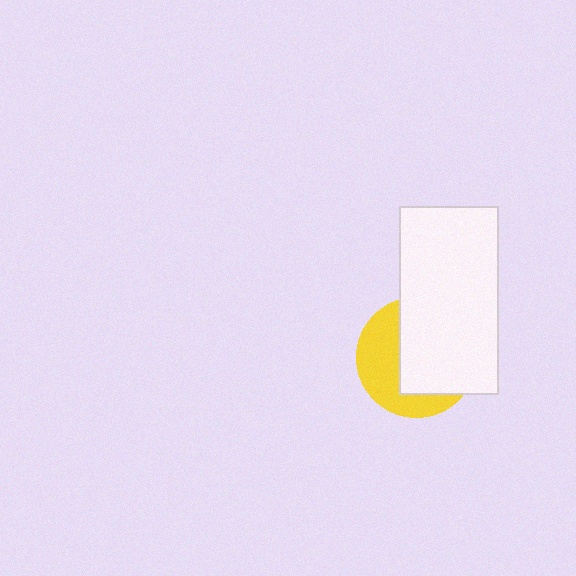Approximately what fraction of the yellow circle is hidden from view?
Roughly 58% of the yellow circle is hidden behind the white rectangle.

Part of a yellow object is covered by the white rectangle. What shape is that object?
It is a circle.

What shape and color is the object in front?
The object in front is a white rectangle.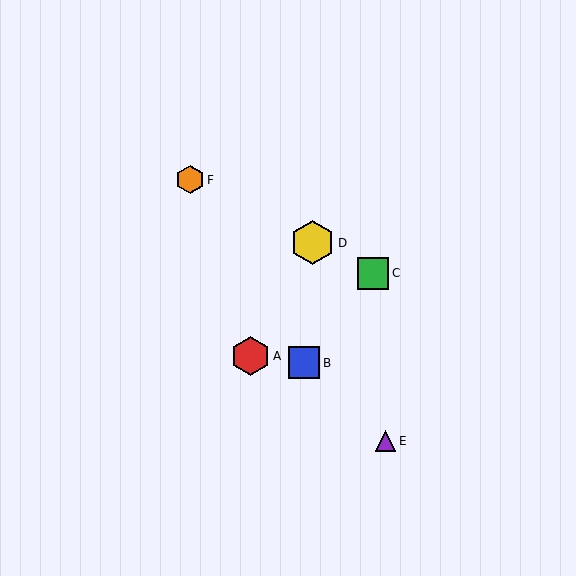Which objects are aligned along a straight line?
Objects C, D, F are aligned along a straight line.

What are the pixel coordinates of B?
Object B is at (304, 363).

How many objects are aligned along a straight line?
3 objects (C, D, F) are aligned along a straight line.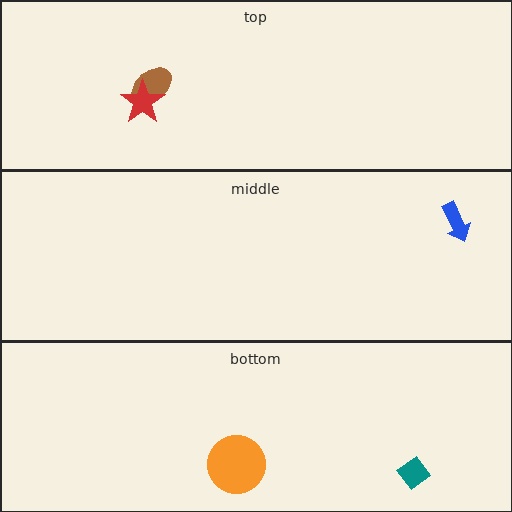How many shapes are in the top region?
2.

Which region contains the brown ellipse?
The top region.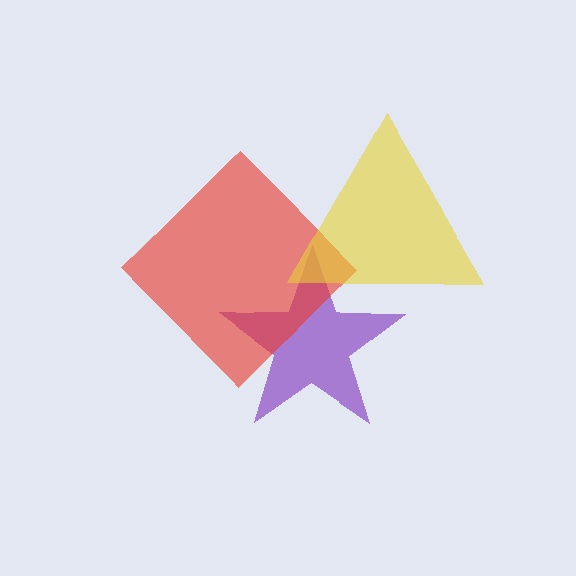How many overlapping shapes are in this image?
There are 3 overlapping shapes in the image.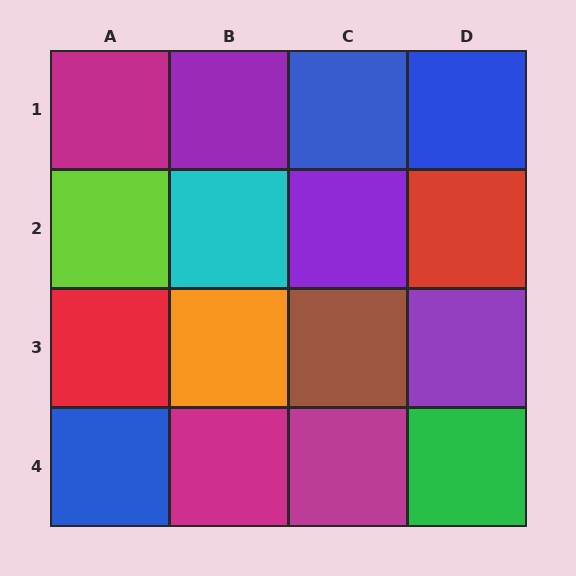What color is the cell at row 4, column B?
Magenta.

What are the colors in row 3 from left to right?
Red, orange, brown, purple.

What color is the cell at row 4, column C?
Magenta.